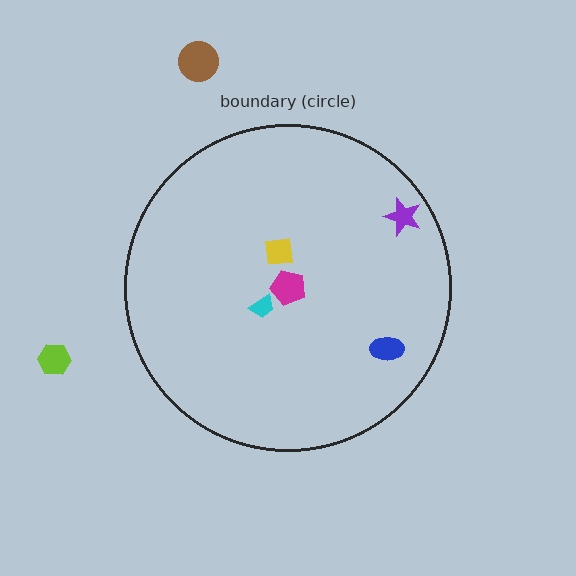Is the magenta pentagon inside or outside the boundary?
Inside.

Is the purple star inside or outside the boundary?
Inside.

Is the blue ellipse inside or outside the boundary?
Inside.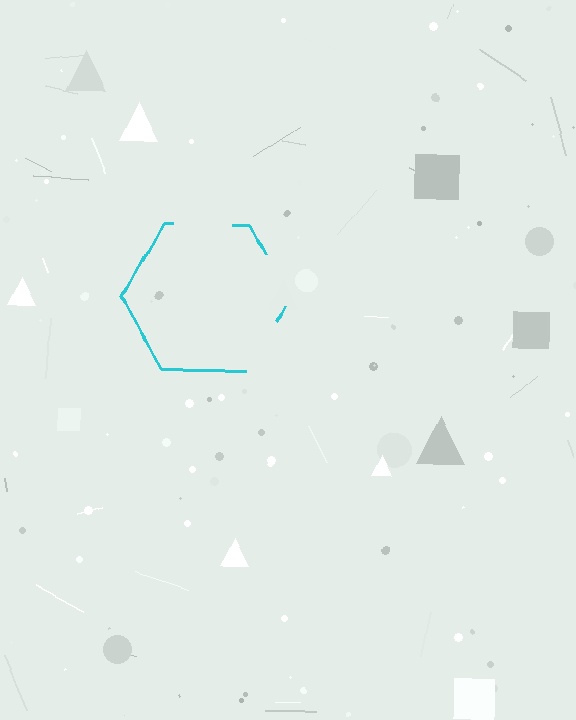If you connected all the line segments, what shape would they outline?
They would outline a hexagon.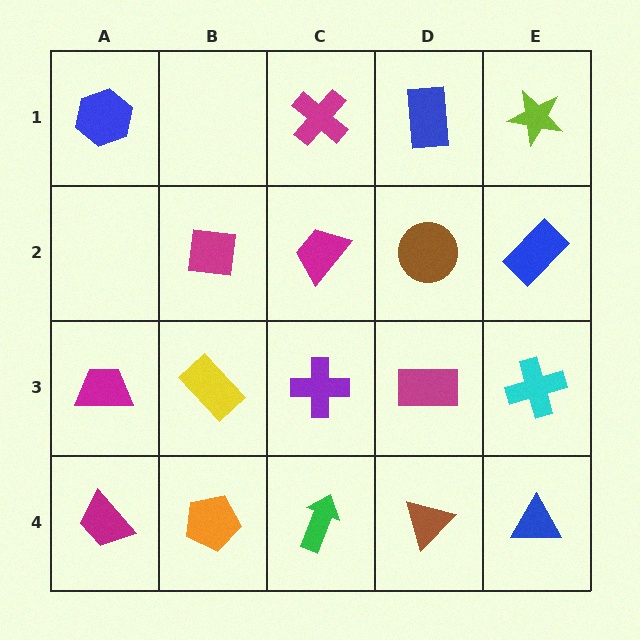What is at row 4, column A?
A magenta trapezoid.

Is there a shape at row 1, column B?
No, that cell is empty.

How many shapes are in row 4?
5 shapes.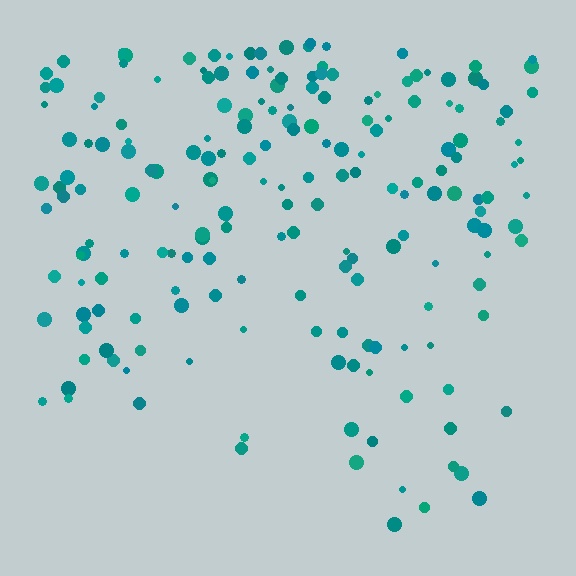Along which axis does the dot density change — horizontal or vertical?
Vertical.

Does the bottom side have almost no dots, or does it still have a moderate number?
Still a moderate number, just noticeably fewer than the top.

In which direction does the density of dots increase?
From bottom to top, with the top side densest.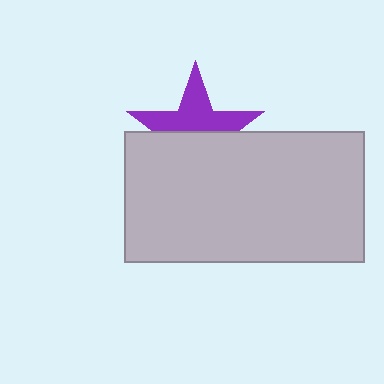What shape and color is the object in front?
The object in front is a light gray rectangle.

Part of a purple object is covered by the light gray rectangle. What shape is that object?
It is a star.